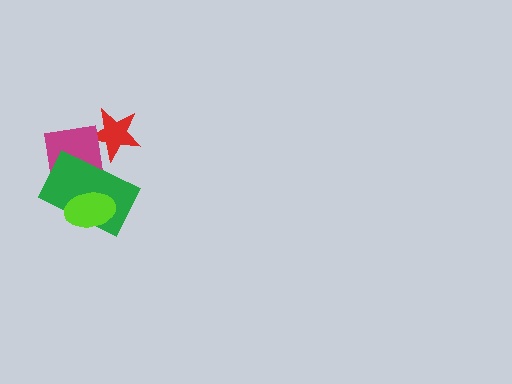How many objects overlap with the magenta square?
2 objects overlap with the magenta square.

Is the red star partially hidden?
Yes, it is partially covered by another shape.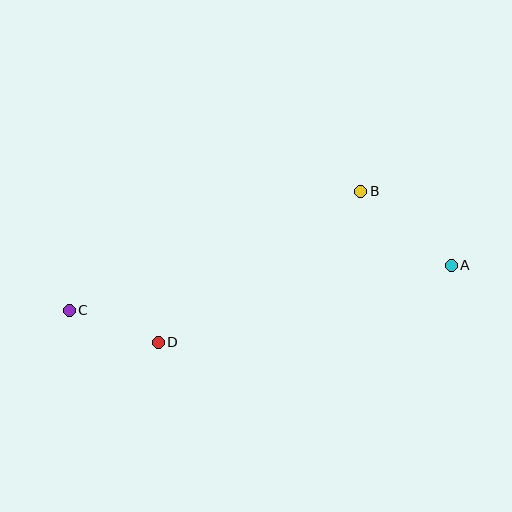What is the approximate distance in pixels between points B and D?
The distance between B and D is approximately 253 pixels.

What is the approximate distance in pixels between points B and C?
The distance between B and C is approximately 315 pixels.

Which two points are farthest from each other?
Points A and C are farthest from each other.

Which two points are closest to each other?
Points C and D are closest to each other.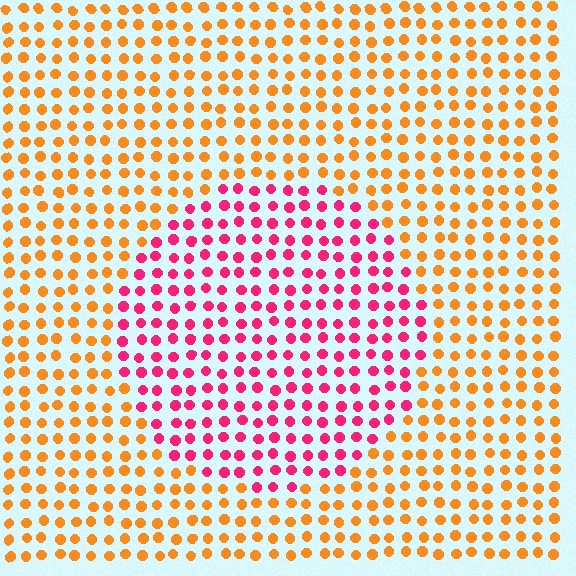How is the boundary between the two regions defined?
The boundary is defined purely by a slight shift in hue (about 56 degrees). Spacing, size, and orientation are identical on both sides.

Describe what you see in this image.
The image is filled with small orange elements in a uniform arrangement. A circle-shaped region is visible where the elements are tinted to a slightly different hue, forming a subtle color boundary.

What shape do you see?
I see a circle.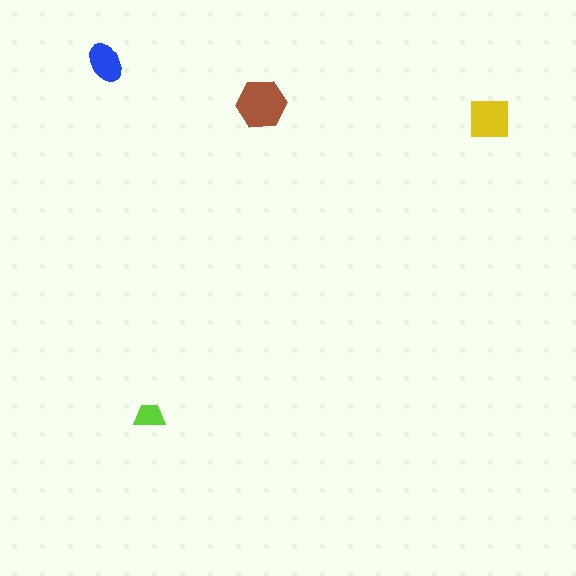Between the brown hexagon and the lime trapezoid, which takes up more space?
The brown hexagon.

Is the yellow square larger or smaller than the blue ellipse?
Larger.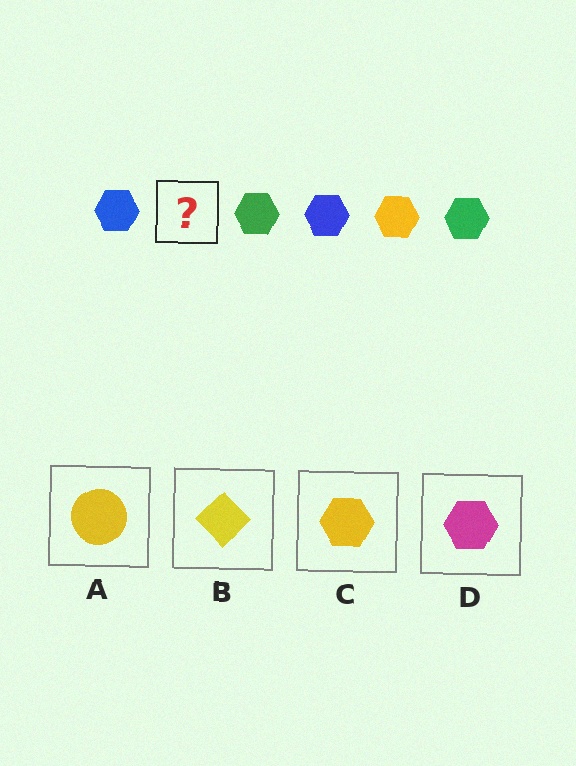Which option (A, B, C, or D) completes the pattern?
C.